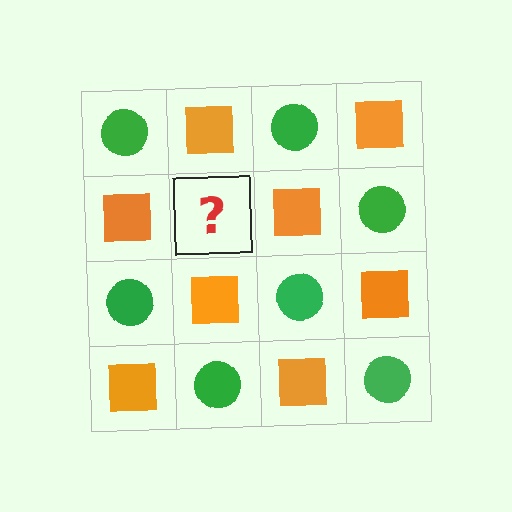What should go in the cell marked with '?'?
The missing cell should contain a green circle.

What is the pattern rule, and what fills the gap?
The rule is that it alternates green circle and orange square in a checkerboard pattern. The gap should be filled with a green circle.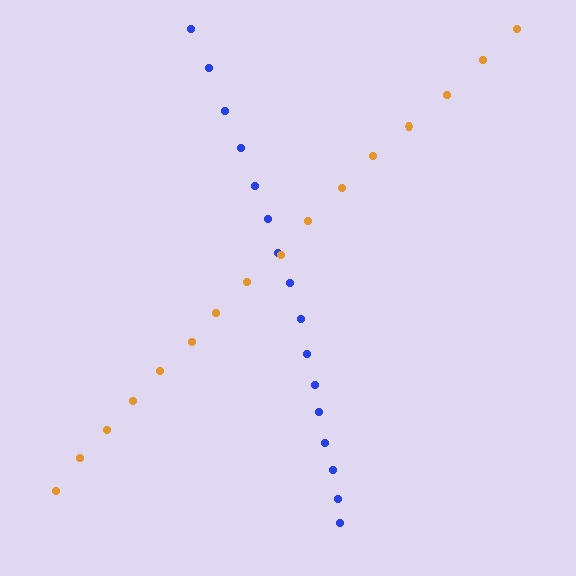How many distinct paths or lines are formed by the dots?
There are 2 distinct paths.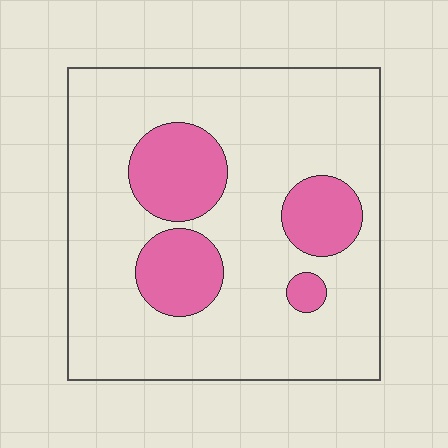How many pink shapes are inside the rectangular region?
4.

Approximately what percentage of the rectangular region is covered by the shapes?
Approximately 20%.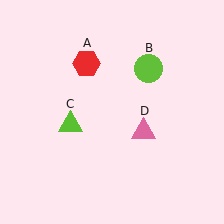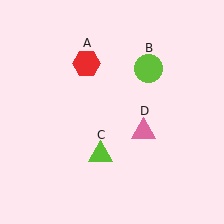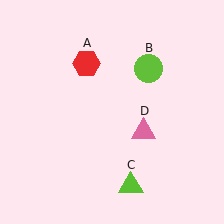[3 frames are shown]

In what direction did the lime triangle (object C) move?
The lime triangle (object C) moved down and to the right.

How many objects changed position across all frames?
1 object changed position: lime triangle (object C).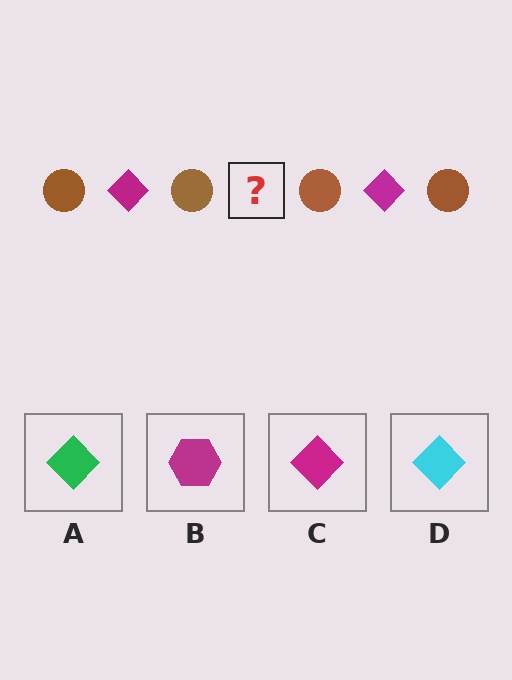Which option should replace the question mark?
Option C.